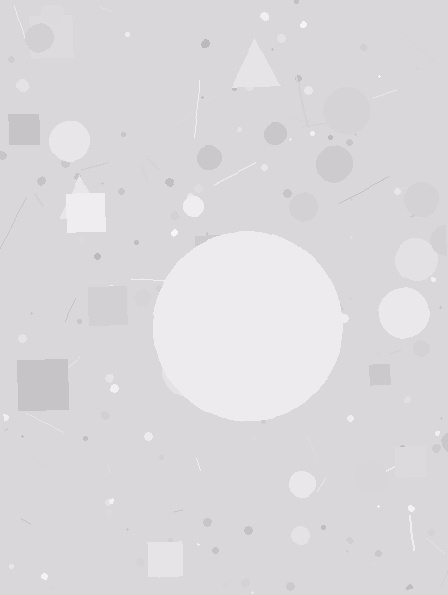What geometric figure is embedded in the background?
A circle is embedded in the background.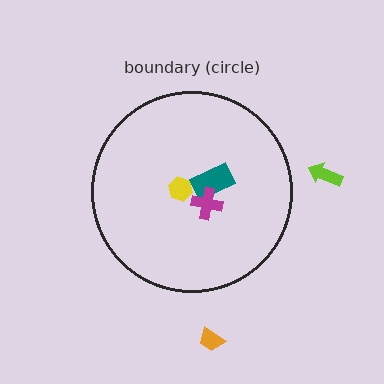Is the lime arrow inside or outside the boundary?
Outside.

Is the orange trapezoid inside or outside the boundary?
Outside.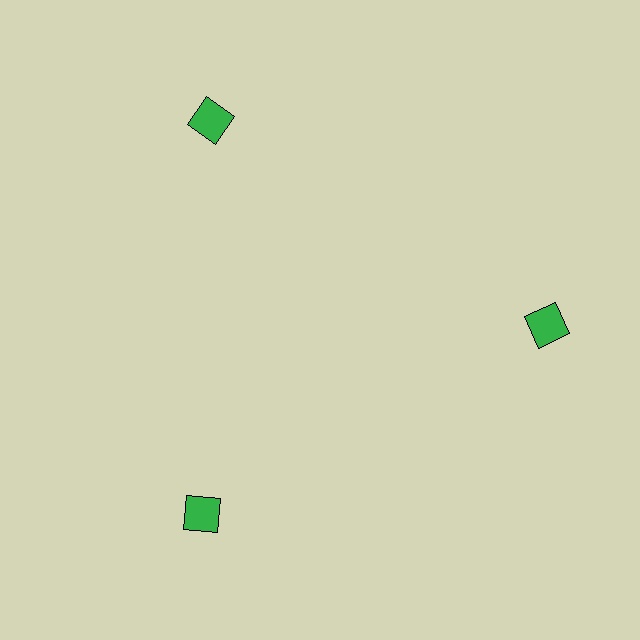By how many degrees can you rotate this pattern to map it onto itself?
The pattern maps onto itself every 120 degrees of rotation.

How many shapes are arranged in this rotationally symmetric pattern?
There are 3 shapes, arranged in 3 groups of 1.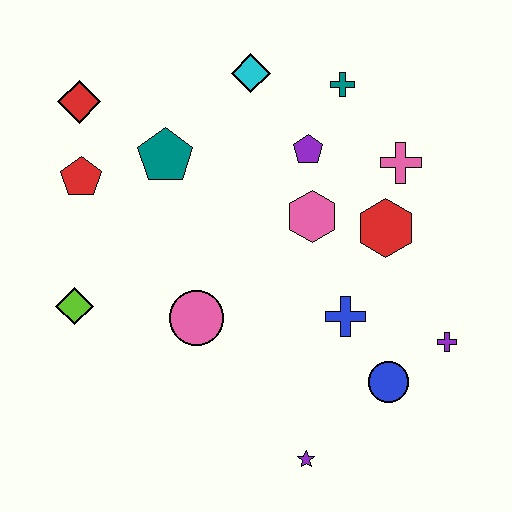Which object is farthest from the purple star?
The red diamond is farthest from the purple star.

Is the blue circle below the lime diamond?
Yes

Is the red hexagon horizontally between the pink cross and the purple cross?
No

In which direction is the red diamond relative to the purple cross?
The red diamond is to the left of the purple cross.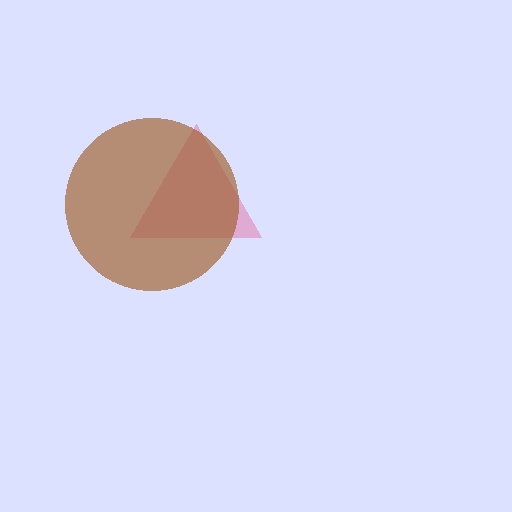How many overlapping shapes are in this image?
There are 2 overlapping shapes in the image.